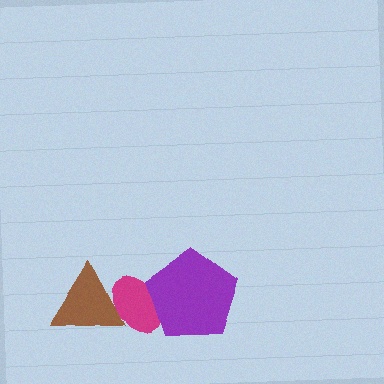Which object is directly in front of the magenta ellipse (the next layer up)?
The purple pentagon is directly in front of the magenta ellipse.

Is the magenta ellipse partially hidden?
Yes, it is partially covered by another shape.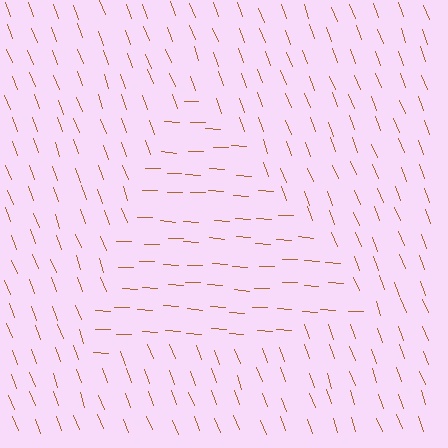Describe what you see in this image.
The image is filled with small brown line segments. A triangle region in the image has lines oriented differently from the surrounding lines, creating a visible texture boundary.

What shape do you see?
I see a triangle.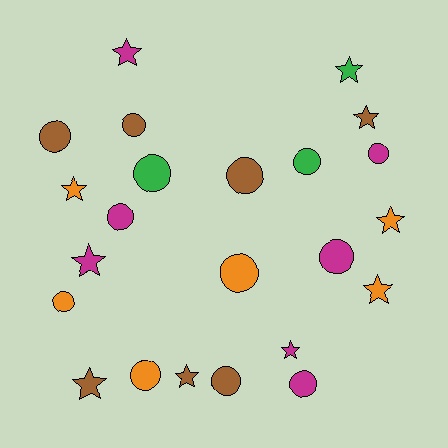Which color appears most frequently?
Magenta, with 7 objects.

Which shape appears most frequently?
Circle, with 13 objects.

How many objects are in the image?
There are 23 objects.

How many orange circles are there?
There are 3 orange circles.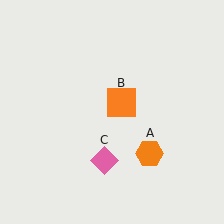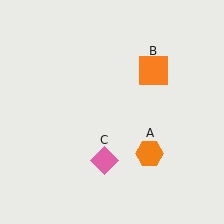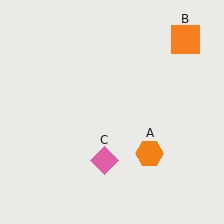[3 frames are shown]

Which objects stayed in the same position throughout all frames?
Orange hexagon (object A) and pink diamond (object C) remained stationary.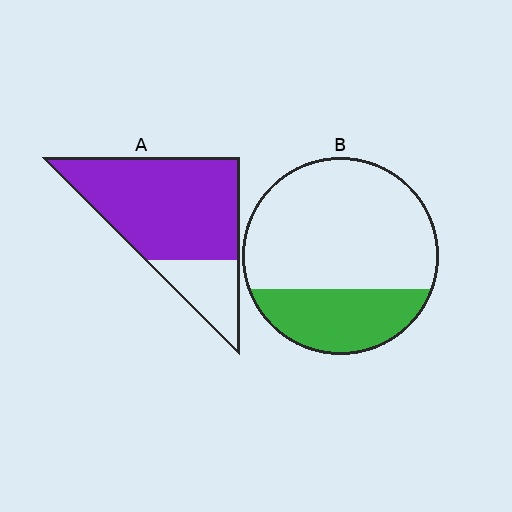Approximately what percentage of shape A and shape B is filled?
A is approximately 75% and B is approximately 30%.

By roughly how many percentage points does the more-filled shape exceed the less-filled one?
By roughly 50 percentage points (A over B).